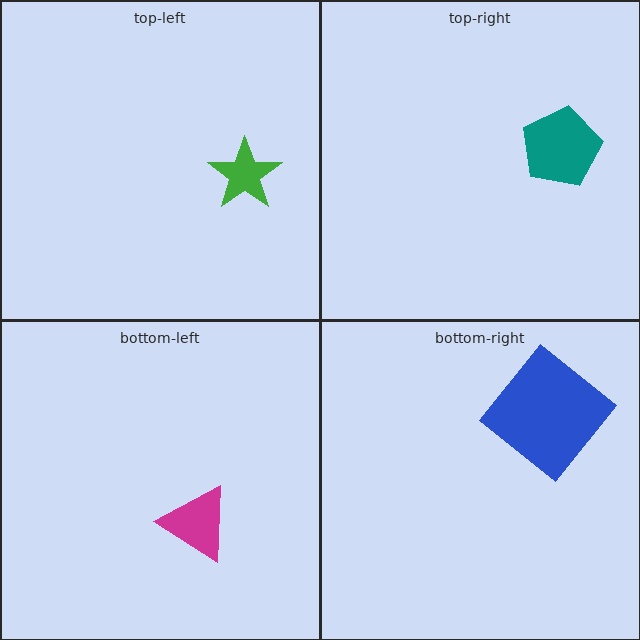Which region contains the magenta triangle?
The bottom-left region.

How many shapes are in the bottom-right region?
1.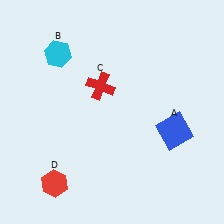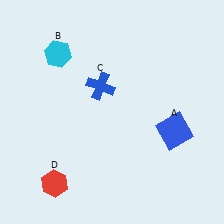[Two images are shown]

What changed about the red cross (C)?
In Image 1, C is red. In Image 2, it changed to blue.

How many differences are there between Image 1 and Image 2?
There is 1 difference between the two images.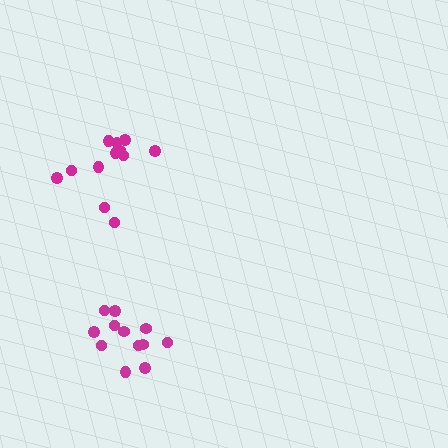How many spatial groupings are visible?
There are 2 spatial groupings.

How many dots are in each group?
Group 1: 12 dots, Group 2: 12 dots (24 total).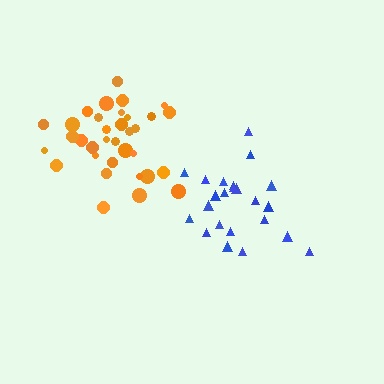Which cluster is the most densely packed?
Orange.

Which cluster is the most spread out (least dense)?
Blue.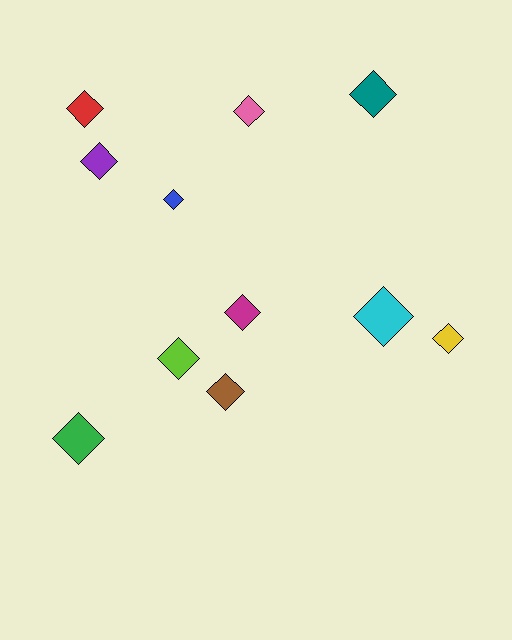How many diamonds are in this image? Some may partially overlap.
There are 11 diamonds.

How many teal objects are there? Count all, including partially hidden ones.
There is 1 teal object.